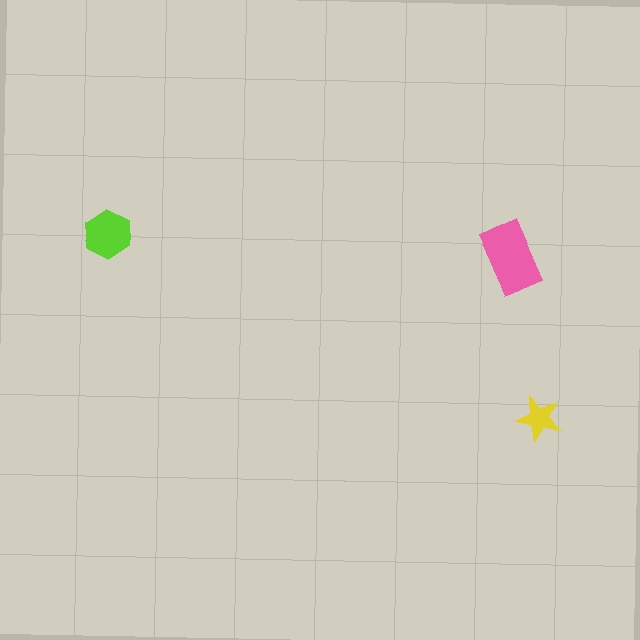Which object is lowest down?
The yellow star is bottommost.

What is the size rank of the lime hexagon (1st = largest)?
2nd.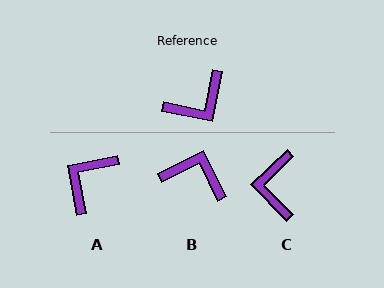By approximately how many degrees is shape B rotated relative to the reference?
Approximately 128 degrees counter-clockwise.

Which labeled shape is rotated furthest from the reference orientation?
A, about 158 degrees away.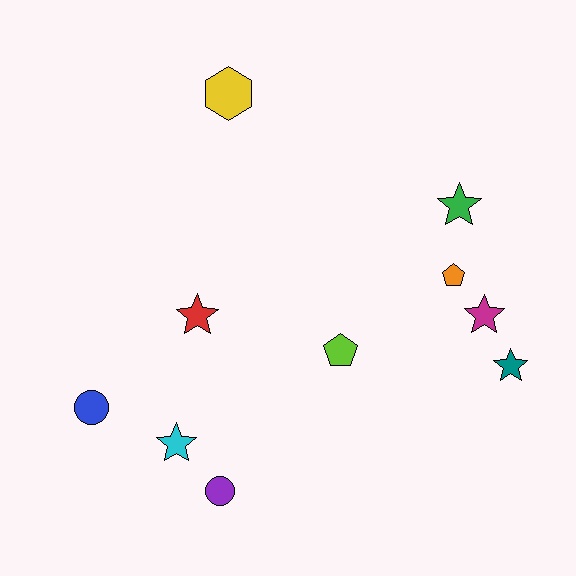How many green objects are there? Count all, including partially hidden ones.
There is 1 green object.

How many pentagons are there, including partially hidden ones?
There are 2 pentagons.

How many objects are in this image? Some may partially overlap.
There are 10 objects.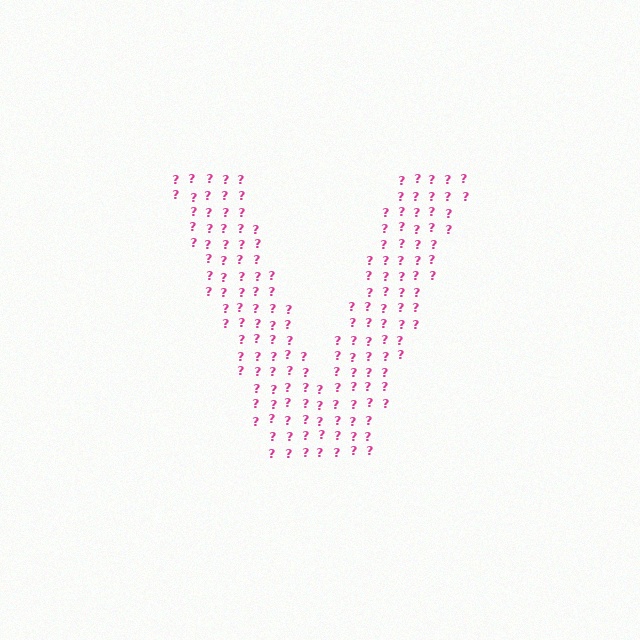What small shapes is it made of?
It is made of small question marks.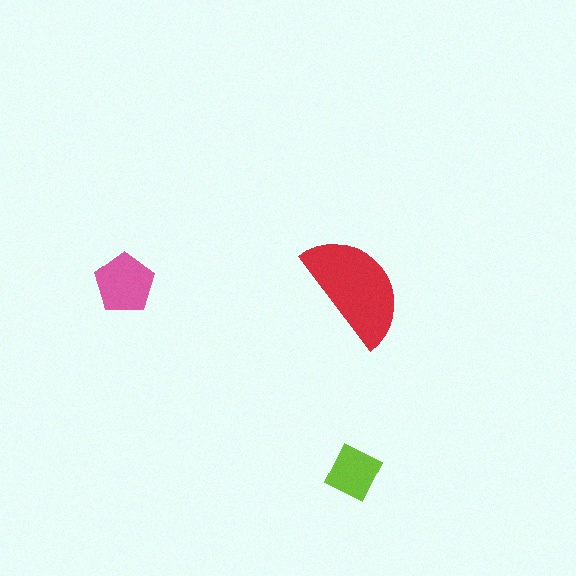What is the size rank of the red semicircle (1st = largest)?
1st.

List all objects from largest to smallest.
The red semicircle, the pink pentagon, the lime diamond.